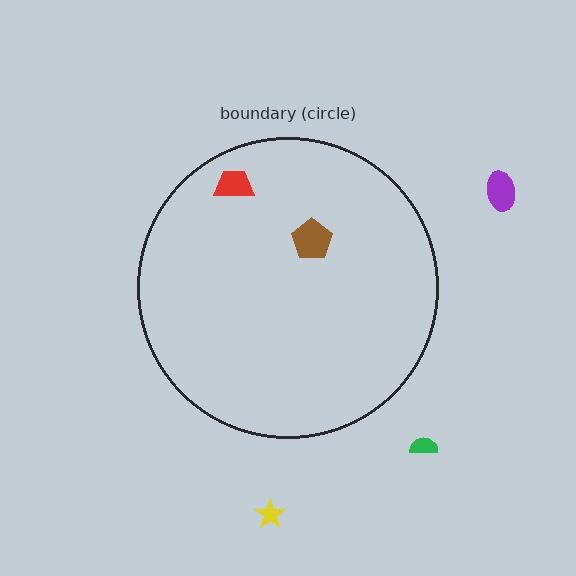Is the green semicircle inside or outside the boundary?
Outside.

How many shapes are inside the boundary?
2 inside, 3 outside.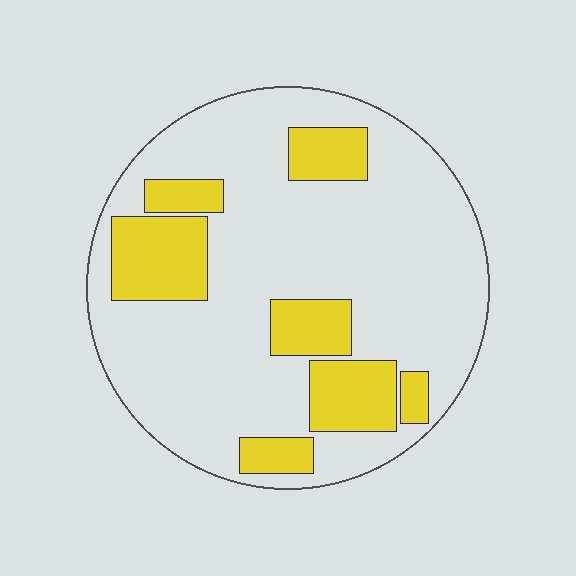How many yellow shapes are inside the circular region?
7.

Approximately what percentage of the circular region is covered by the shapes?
Approximately 25%.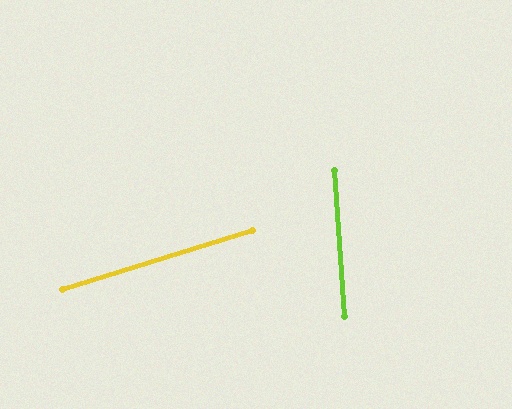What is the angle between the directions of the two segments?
Approximately 77 degrees.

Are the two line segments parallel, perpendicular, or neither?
Neither parallel nor perpendicular — they differ by about 77°.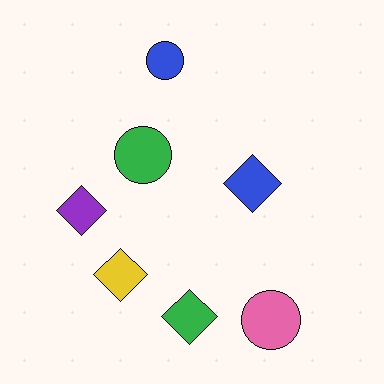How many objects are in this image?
There are 7 objects.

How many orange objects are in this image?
There are no orange objects.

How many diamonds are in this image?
There are 4 diamonds.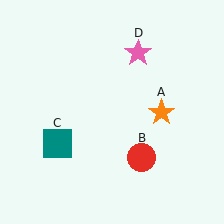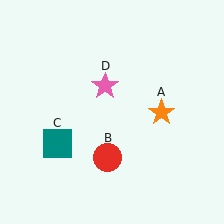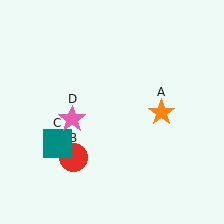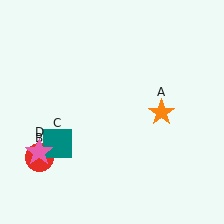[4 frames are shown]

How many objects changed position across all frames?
2 objects changed position: red circle (object B), pink star (object D).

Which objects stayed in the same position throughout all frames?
Orange star (object A) and teal square (object C) remained stationary.